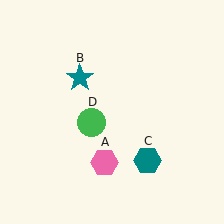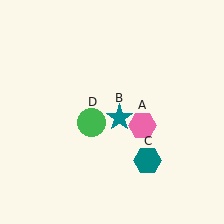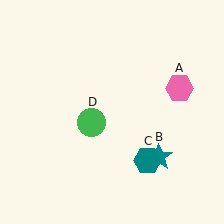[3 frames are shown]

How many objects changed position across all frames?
2 objects changed position: pink hexagon (object A), teal star (object B).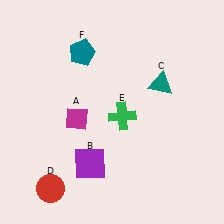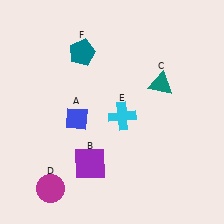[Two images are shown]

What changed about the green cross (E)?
In Image 1, E is green. In Image 2, it changed to cyan.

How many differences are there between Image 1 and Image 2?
There are 3 differences between the two images.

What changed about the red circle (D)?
In Image 1, D is red. In Image 2, it changed to magenta.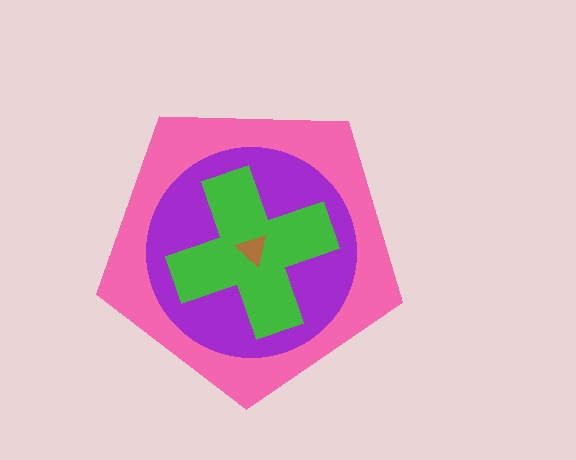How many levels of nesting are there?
4.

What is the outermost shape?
The pink pentagon.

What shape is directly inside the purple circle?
The green cross.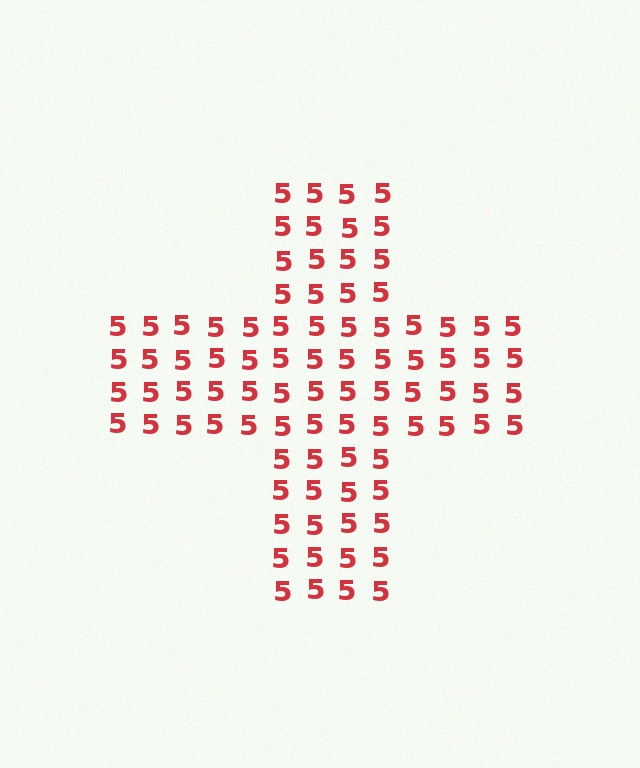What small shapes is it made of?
It is made of small digit 5's.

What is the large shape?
The large shape is a cross.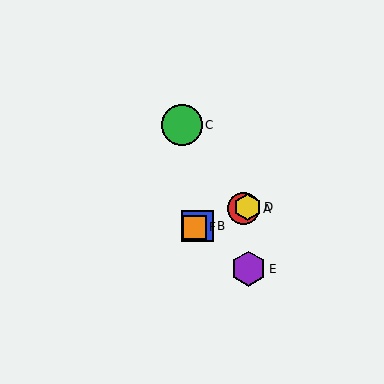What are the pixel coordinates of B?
Object B is at (198, 226).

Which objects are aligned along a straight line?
Objects A, B, D, F are aligned along a straight line.